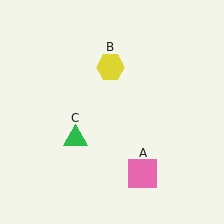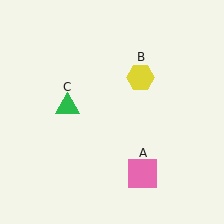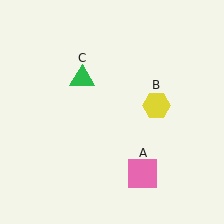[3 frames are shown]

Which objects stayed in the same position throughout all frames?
Pink square (object A) remained stationary.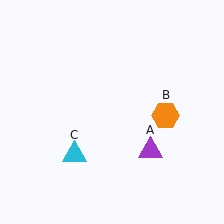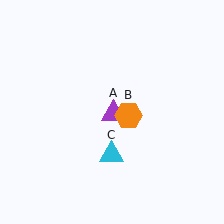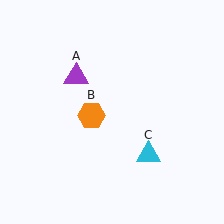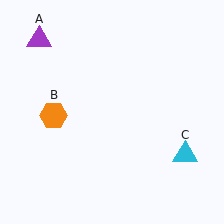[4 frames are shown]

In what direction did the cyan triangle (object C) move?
The cyan triangle (object C) moved right.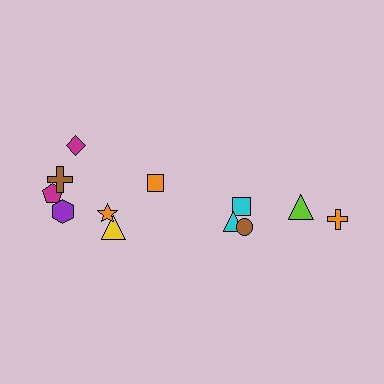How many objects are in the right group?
There are 5 objects.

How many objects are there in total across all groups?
There are 12 objects.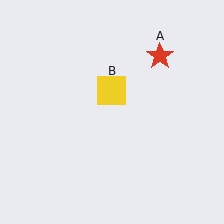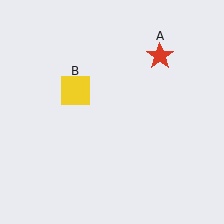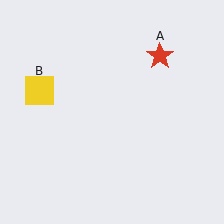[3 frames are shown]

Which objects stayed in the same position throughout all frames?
Red star (object A) remained stationary.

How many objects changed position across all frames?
1 object changed position: yellow square (object B).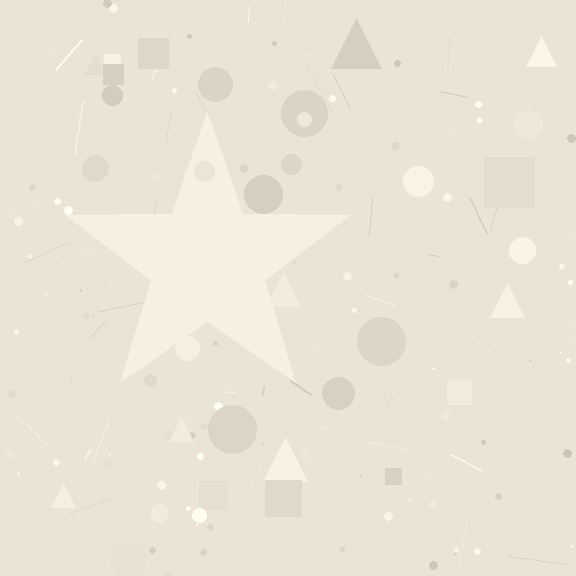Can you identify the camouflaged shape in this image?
The camouflaged shape is a star.